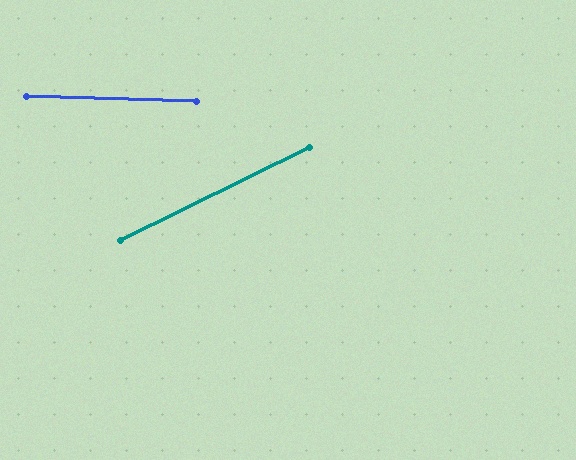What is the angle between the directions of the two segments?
Approximately 28 degrees.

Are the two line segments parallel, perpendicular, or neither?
Neither parallel nor perpendicular — they differ by about 28°.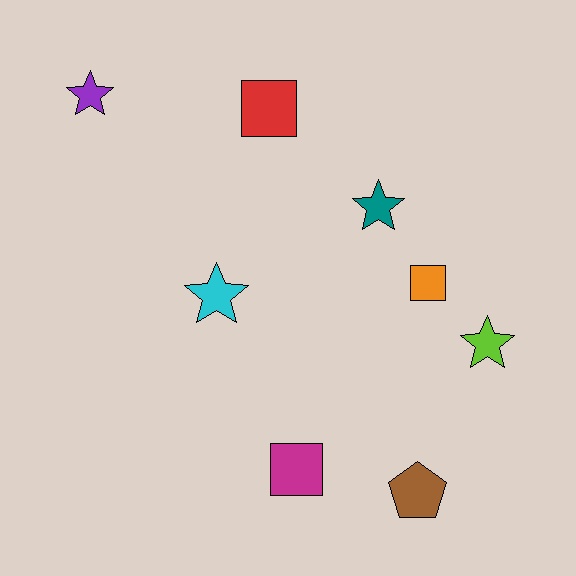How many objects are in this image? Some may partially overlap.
There are 8 objects.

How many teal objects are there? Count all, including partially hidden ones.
There is 1 teal object.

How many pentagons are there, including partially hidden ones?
There is 1 pentagon.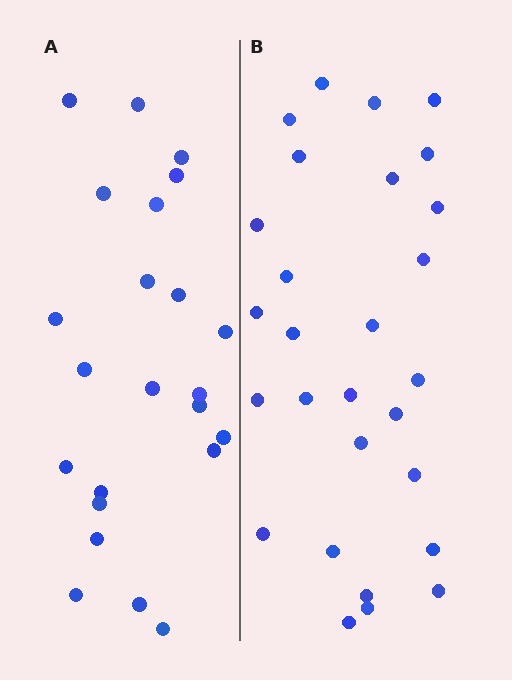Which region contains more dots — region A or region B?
Region B (the right region) has more dots.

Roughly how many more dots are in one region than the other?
Region B has about 5 more dots than region A.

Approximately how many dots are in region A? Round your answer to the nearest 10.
About 20 dots. (The exact count is 23, which rounds to 20.)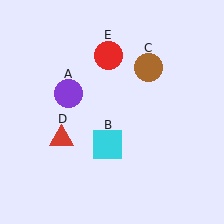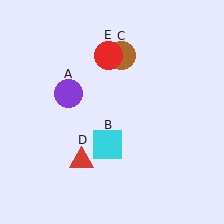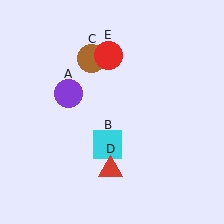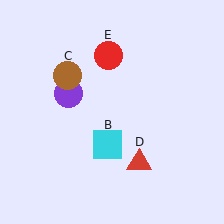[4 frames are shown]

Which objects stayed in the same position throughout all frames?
Purple circle (object A) and cyan square (object B) and red circle (object E) remained stationary.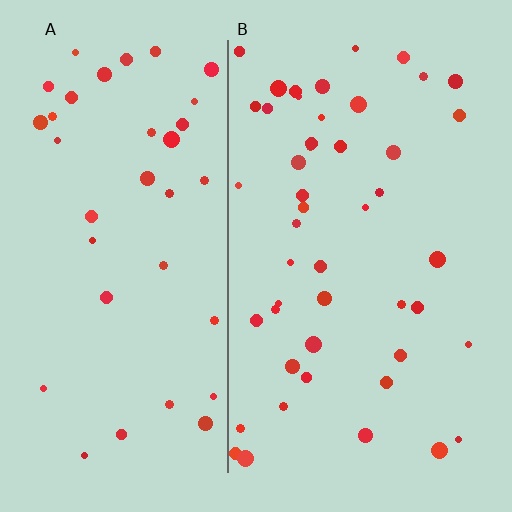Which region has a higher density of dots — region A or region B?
B (the right).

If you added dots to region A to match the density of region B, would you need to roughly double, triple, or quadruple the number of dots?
Approximately double.